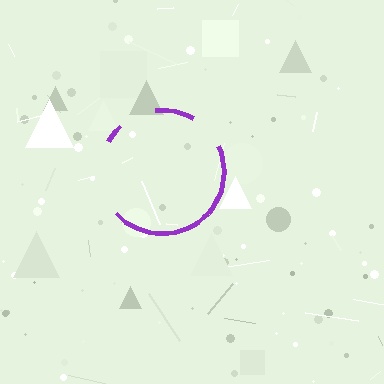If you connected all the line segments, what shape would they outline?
They would outline a circle.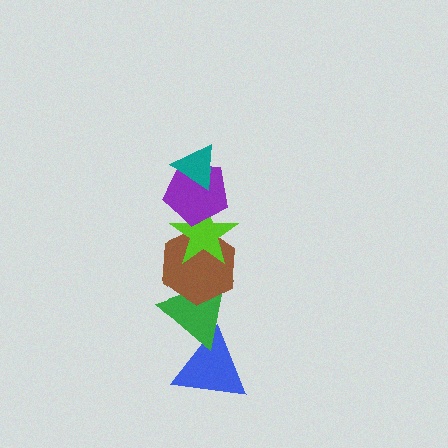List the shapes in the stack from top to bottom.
From top to bottom: the teal triangle, the purple pentagon, the lime star, the brown hexagon, the green triangle, the blue triangle.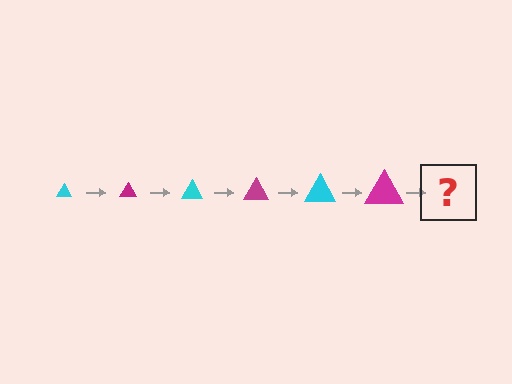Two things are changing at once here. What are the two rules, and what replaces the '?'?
The two rules are that the triangle grows larger each step and the color cycles through cyan and magenta. The '?' should be a cyan triangle, larger than the previous one.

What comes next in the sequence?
The next element should be a cyan triangle, larger than the previous one.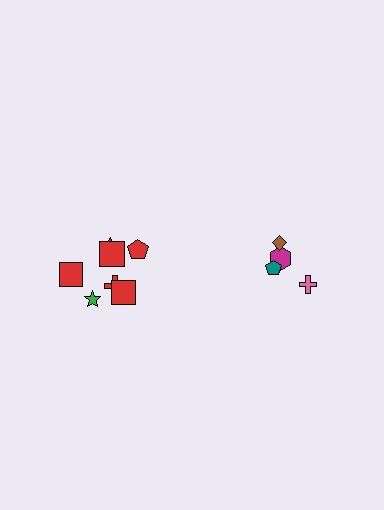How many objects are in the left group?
There are 7 objects.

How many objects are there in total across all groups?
There are 11 objects.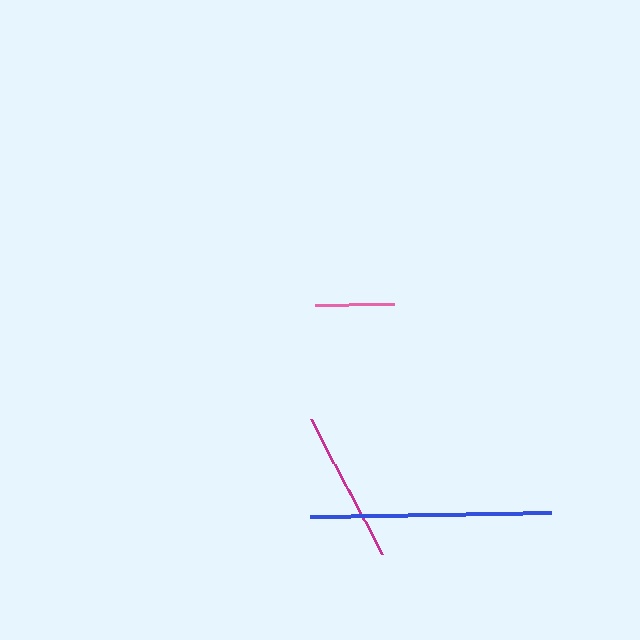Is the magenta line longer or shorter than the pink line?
The magenta line is longer than the pink line.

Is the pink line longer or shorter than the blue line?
The blue line is longer than the pink line.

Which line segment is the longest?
The blue line is the longest at approximately 242 pixels.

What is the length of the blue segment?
The blue segment is approximately 242 pixels long.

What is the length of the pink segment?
The pink segment is approximately 79 pixels long.